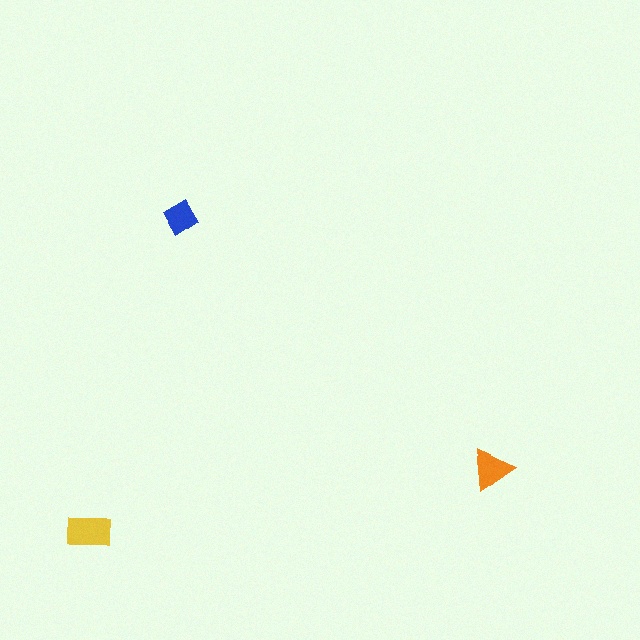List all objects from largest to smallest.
The yellow rectangle, the orange triangle, the blue diamond.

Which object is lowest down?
The yellow rectangle is bottommost.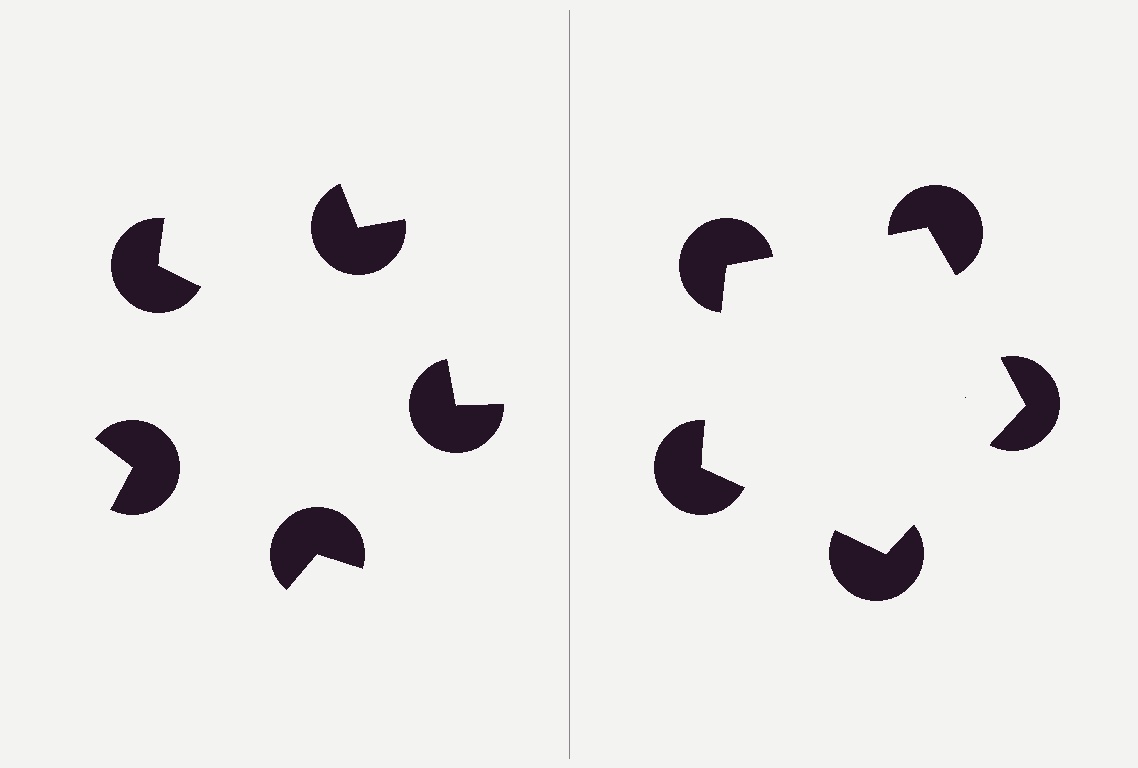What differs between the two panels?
The pac-man discs are positioned identically on both sides; only the wedge orientations differ. On the right they align to a pentagon; on the left they are misaligned.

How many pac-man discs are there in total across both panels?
10 — 5 on each side.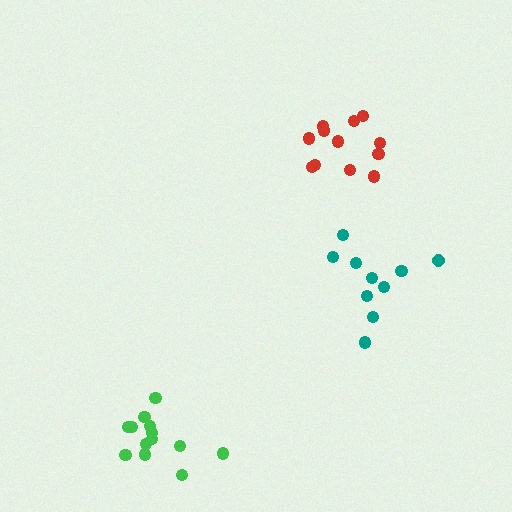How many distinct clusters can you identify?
There are 3 distinct clusters.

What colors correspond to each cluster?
The clusters are colored: red, teal, green.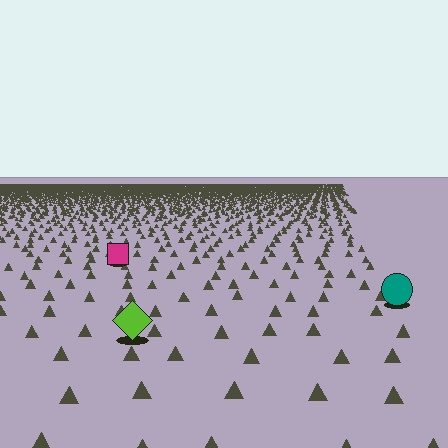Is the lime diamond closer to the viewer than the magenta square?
Yes. The lime diamond is closer — you can tell from the texture gradient: the ground texture is coarser near it.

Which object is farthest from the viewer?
The magenta square is farthest from the viewer. It appears smaller and the ground texture around it is denser.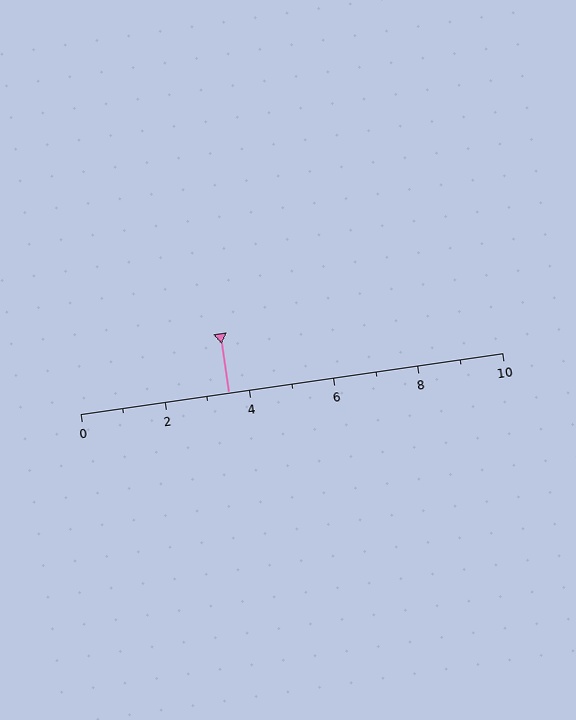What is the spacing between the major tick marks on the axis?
The major ticks are spaced 2 apart.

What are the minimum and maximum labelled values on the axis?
The axis runs from 0 to 10.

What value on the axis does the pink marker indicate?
The marker indicates approximately 3.5.